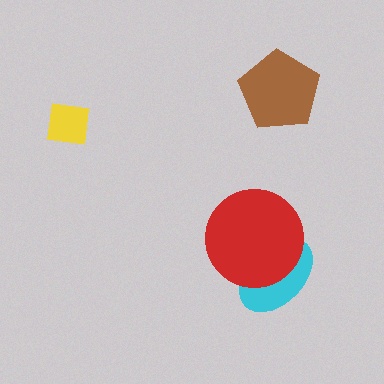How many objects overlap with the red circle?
1 object overlaps with the red circle.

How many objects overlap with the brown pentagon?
0 objects overlap with the brown pentagon.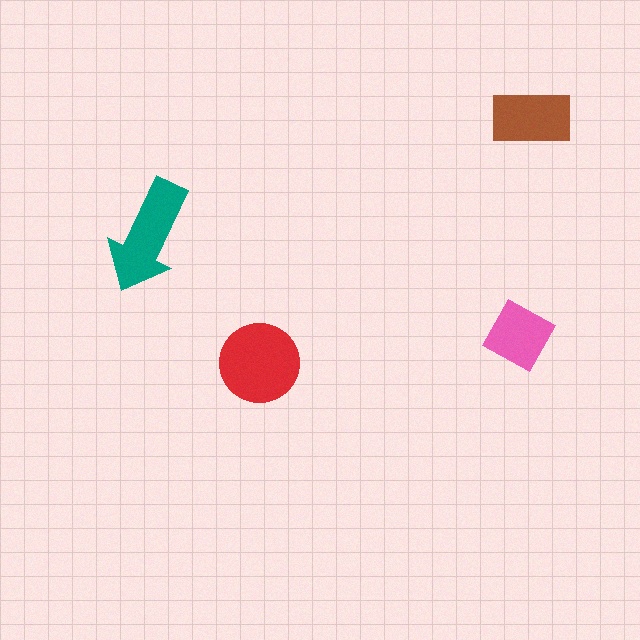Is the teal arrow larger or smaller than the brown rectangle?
Larger.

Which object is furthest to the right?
The brown rectangle is rightmost.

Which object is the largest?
The red circle.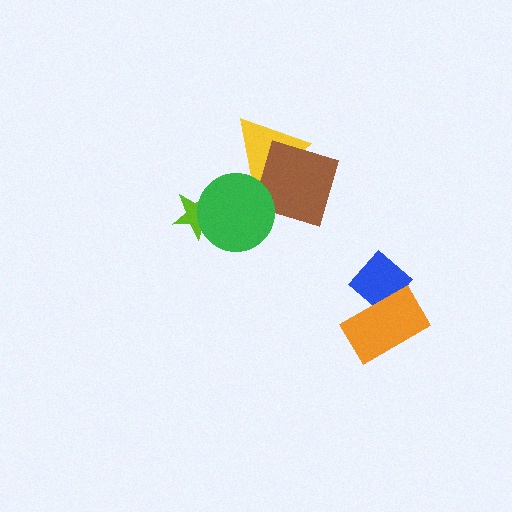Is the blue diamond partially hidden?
Yes, it is partially covered by another shape.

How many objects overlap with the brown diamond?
2 objects overlap with the brown diamond.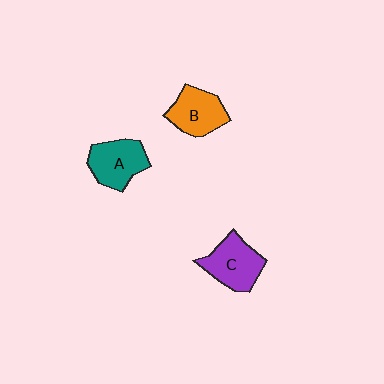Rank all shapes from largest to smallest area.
From largest to smallest: C (purple), A (teal), B (orange).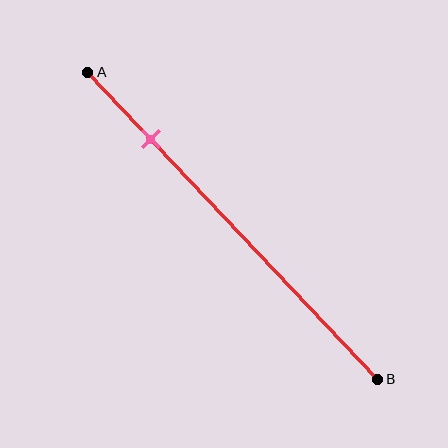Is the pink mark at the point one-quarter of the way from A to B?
No, the mark is at about 20% from A, not at the 25% one-quarter point.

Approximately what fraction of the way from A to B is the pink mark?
The pink mark is approximately 20% of the way from A to B.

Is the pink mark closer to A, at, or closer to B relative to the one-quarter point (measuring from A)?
The pink mark is closer to point A than the one-quarter point of segment AB.